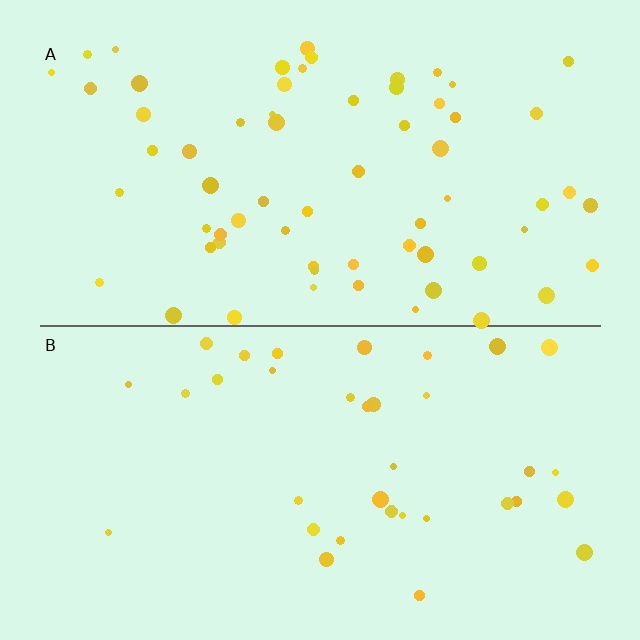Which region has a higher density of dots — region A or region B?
A (the top).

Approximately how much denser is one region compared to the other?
Approximately 1.8× — region A over region B.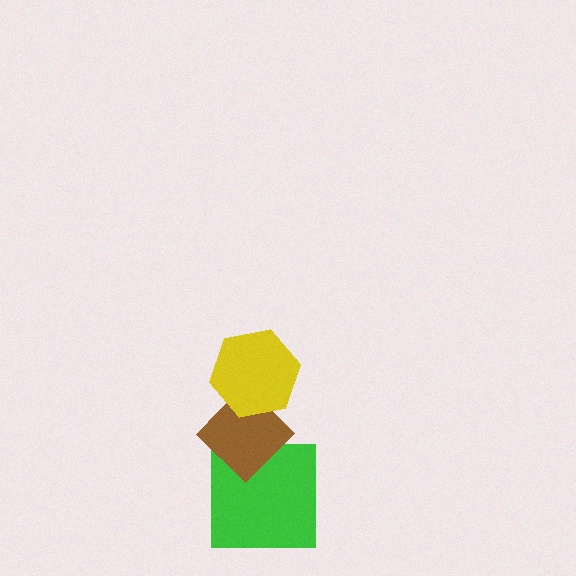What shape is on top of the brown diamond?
The yellow hexagon is on top of the brown diamond.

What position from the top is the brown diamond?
The brown diamond is 2nd from the top.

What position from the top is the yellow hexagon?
The yellow hexagon is 1st from the top.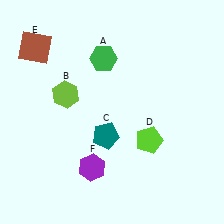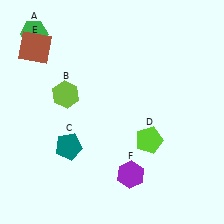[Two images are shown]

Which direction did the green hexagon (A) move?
The green hexagon (A) moved left.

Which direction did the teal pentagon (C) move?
The teal pentagon (C) moved left.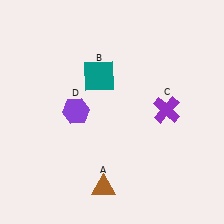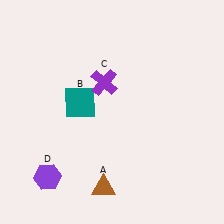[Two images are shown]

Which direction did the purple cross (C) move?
The purple cross (C) moved left.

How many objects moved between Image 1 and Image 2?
3 objects moved between the two images.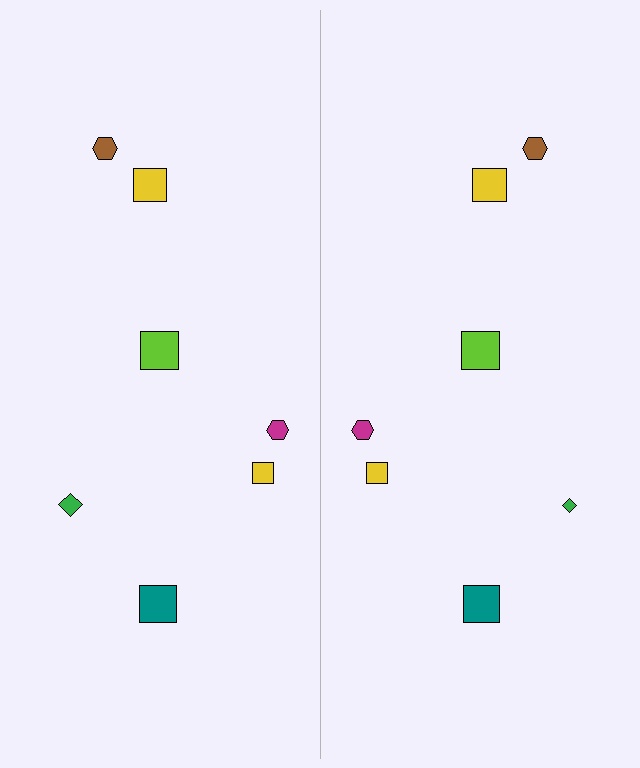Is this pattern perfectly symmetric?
No, the pattern is not perfectly symmetric. The green diamond on the right side has a different size than its mirror counterpart.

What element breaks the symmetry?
The green diamond on the right side has a different size than its mirror counterpart.